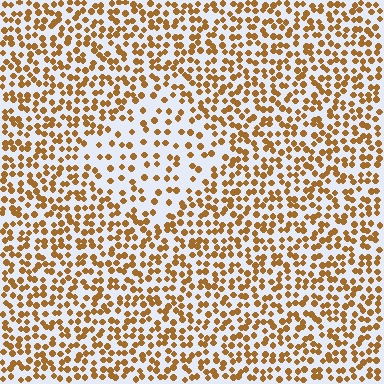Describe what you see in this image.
The image contains small brown elements arranged at two different densities. A diamond-shaped region is visible where the elements are less densely packed than the surrounding area.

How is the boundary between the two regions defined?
The boundary is defined by a change in element density (approximately 2.0x ratio). All elements are the same color, size, and shape.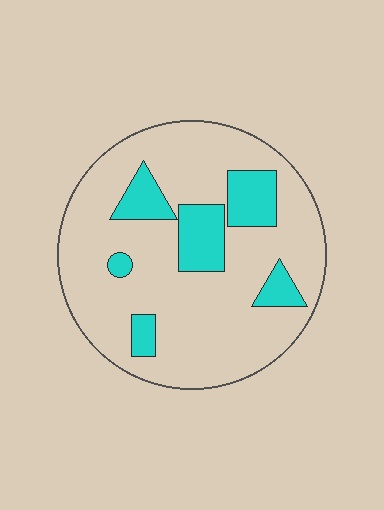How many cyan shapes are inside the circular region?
6.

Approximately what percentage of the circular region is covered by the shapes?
Approximately 20%.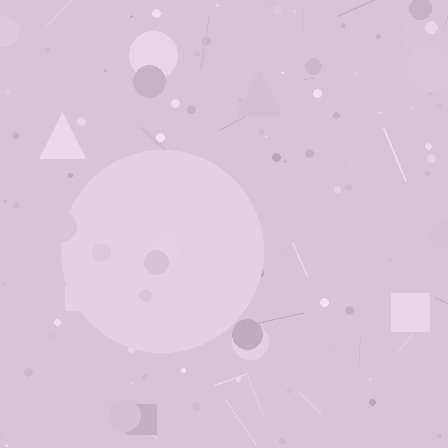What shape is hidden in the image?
A circle is hidden in the image.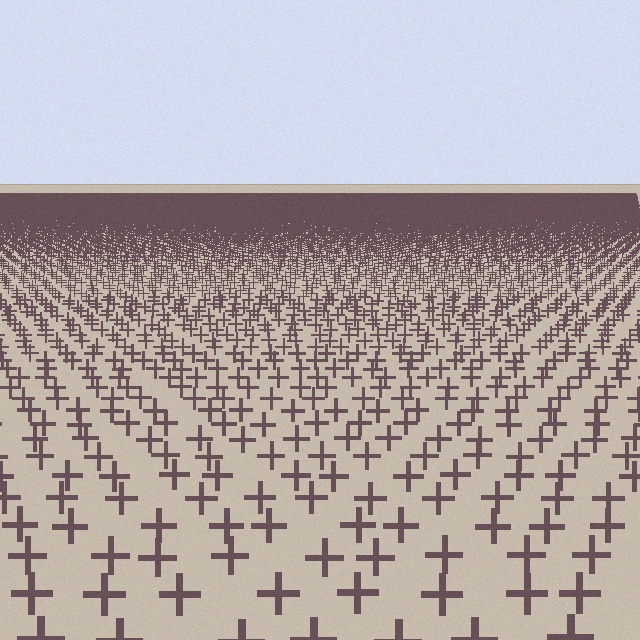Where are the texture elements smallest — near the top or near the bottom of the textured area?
Near the top.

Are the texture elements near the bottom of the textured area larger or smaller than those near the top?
Larger. Near the bottom, elements are closer to the viewer and appear at a bigger on-screen size.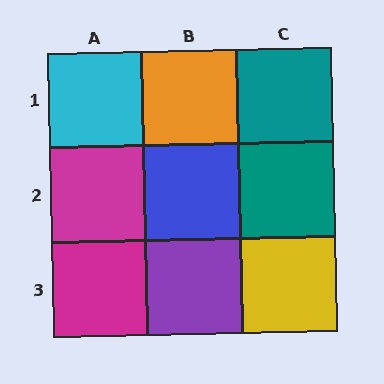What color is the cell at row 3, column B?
Purple.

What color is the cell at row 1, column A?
Cyan.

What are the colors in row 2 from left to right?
Magenta, blue, teal.